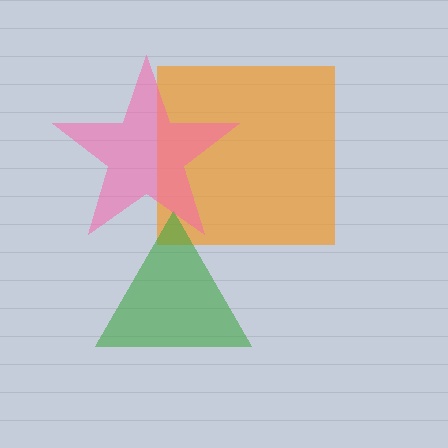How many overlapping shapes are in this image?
There are 3 overlapping shapes in the image.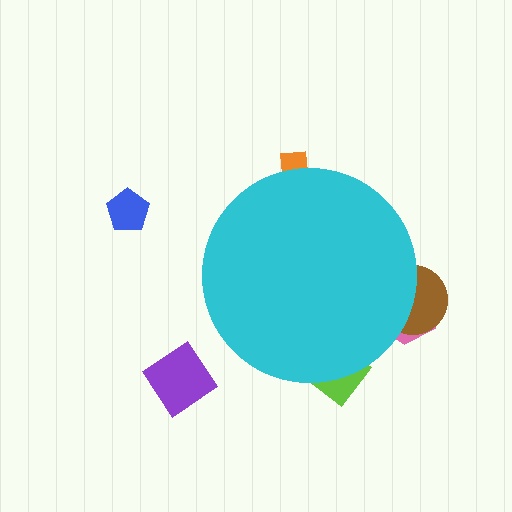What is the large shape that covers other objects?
A cyan circle.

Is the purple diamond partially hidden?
No, the purple diamond is fully visible.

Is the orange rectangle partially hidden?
Yes, the orange rectangle is partially hidden behind the cyan circle.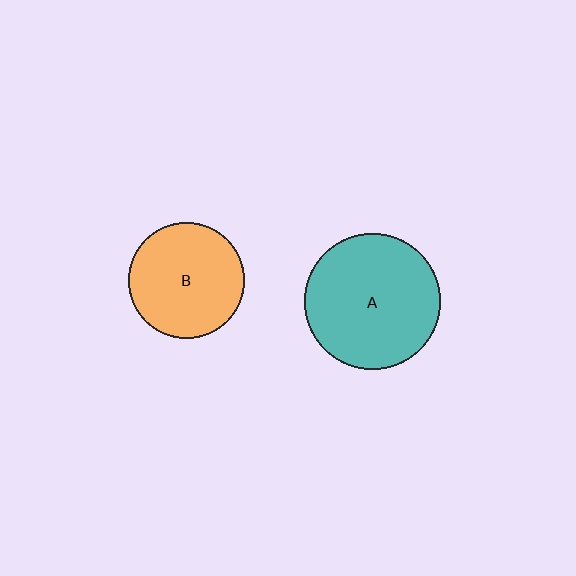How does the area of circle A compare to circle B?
Approximately 1.4 times.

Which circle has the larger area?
Circle A (teal).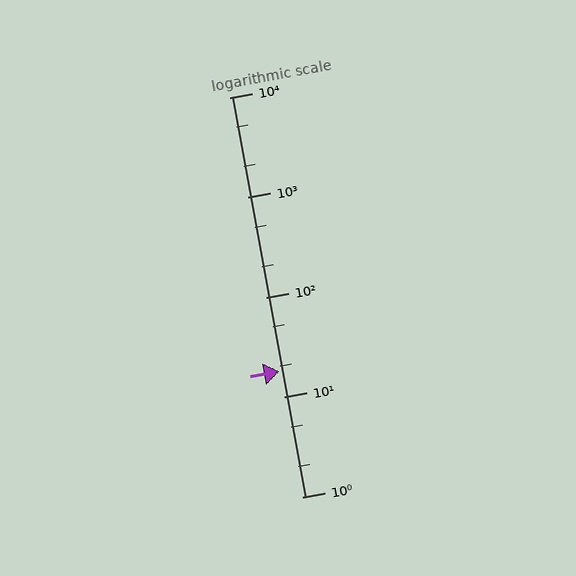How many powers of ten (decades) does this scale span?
The scale spans 4 decades, from 1 to 10000.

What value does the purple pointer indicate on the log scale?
The pointer indicates approximately 18.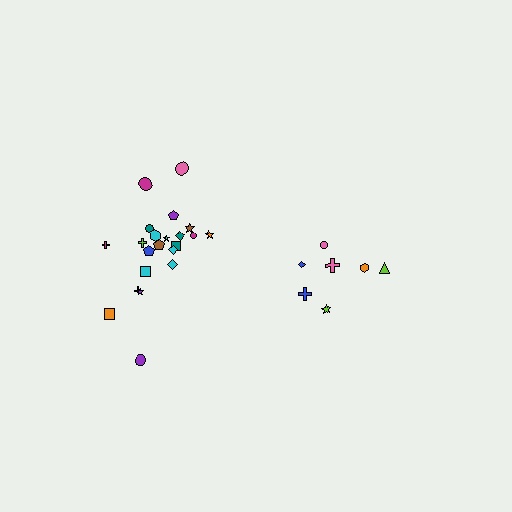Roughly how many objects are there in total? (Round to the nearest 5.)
Roughly 30 objects in total.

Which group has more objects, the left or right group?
The left group.